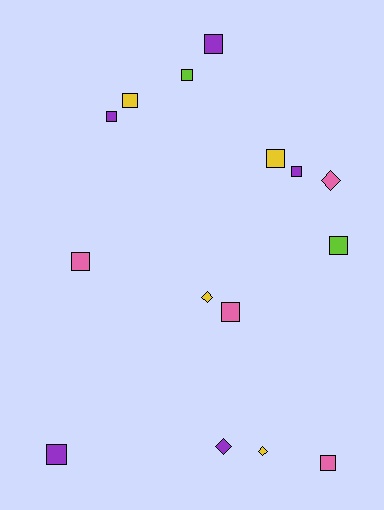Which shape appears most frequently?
Square, with 11 objects.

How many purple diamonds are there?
There is 1 purple diamond.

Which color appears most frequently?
Purple, with 5 objects.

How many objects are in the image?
There are 15 objects.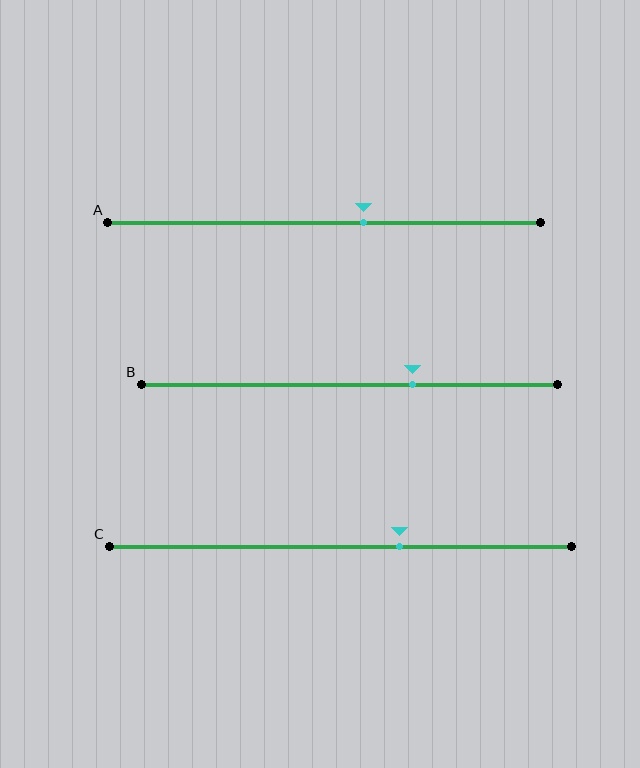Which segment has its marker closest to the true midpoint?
Segment A has its marker closest to the true midpoint.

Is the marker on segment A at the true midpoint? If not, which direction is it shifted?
No, the marker on segment A is shifted to the right by about 9% of the segment length.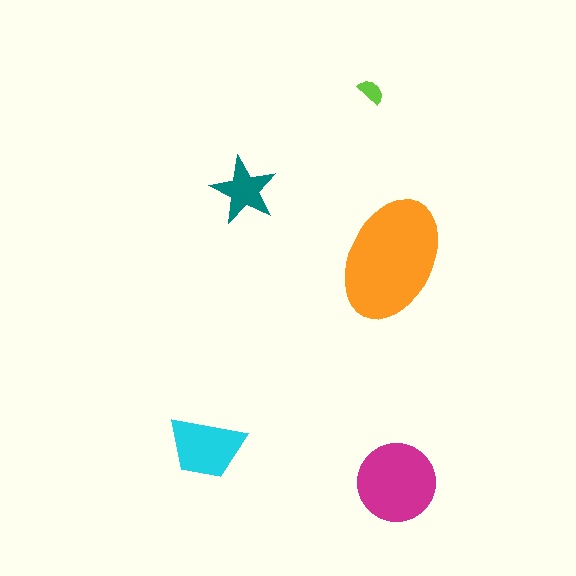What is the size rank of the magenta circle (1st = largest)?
2nd.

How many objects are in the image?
There are 5 objects in the image.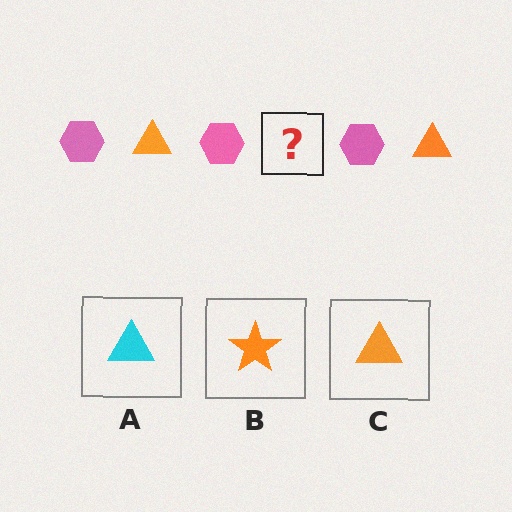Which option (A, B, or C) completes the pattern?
C.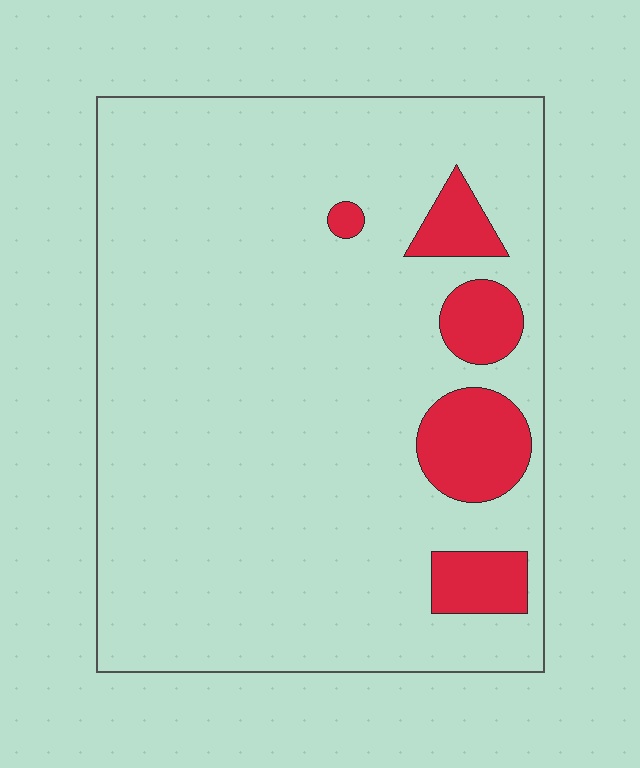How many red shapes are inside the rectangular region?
5.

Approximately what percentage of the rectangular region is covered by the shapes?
Approximately 10%.